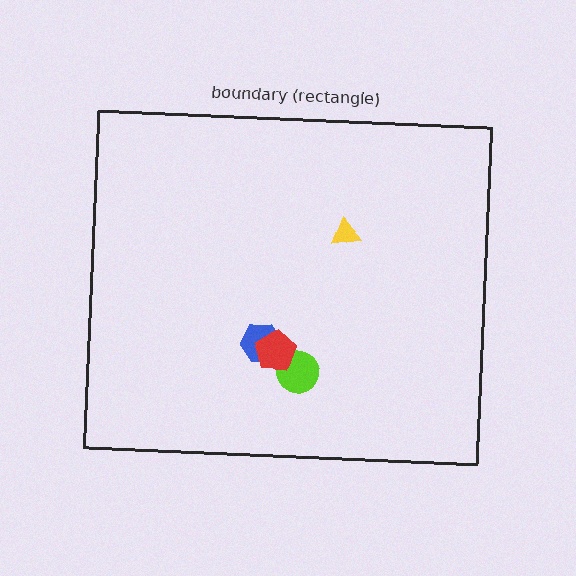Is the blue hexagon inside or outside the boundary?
Inside.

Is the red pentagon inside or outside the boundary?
Inside.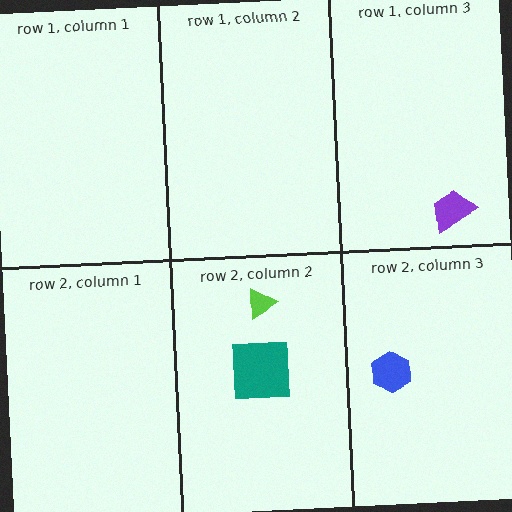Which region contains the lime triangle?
The row 2, column 2 region.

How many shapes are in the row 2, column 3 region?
1.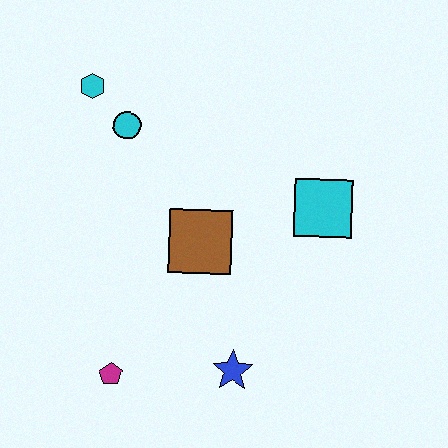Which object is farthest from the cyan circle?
The blue star is farthest from the cyan circle.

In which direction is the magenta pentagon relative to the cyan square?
The magenta pentagon is to the left of the cyan square.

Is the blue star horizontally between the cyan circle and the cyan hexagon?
No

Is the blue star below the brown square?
Yes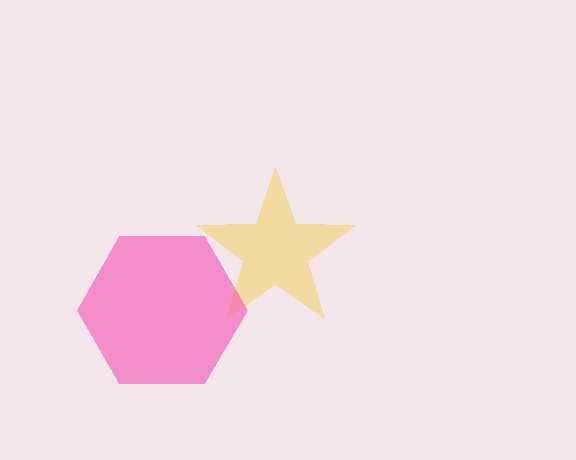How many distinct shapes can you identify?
There are 2 distinct shapes: a yellow star, a pink hexagon.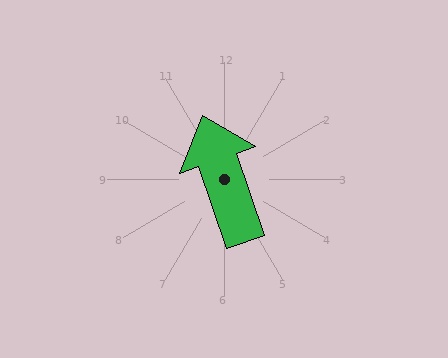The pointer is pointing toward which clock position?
Roughly 11 o'clock.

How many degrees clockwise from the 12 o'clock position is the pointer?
Approximately 341 degrees.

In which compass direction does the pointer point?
North.